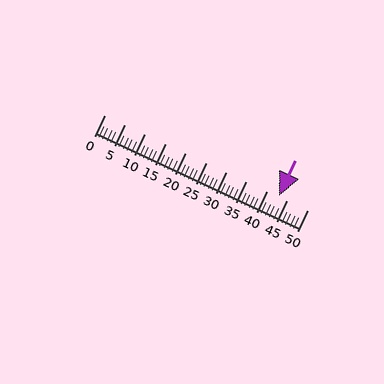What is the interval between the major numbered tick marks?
The major tick marks are spaced 5 units apart.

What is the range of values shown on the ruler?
The ruler shows values from 0 to 50.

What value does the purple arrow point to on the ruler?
The purple arrow points to approximately 43.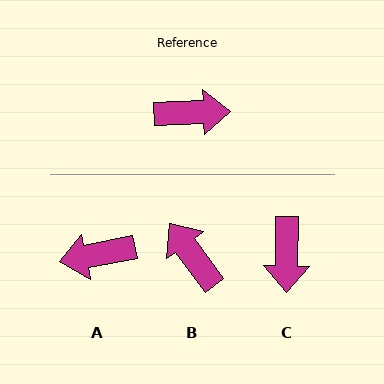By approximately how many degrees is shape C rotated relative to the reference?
Approximately 93 degrees clockwise.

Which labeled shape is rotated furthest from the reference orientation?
A, about 171 degrees away.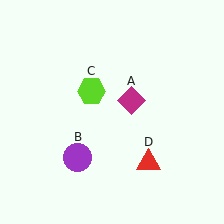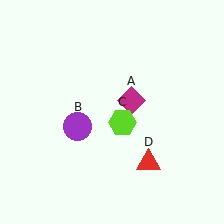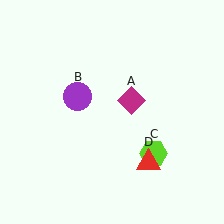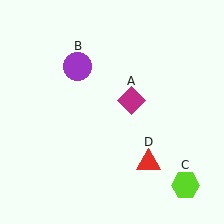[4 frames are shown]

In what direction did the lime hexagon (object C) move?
The lime hexagon (object C) moved down and to the right.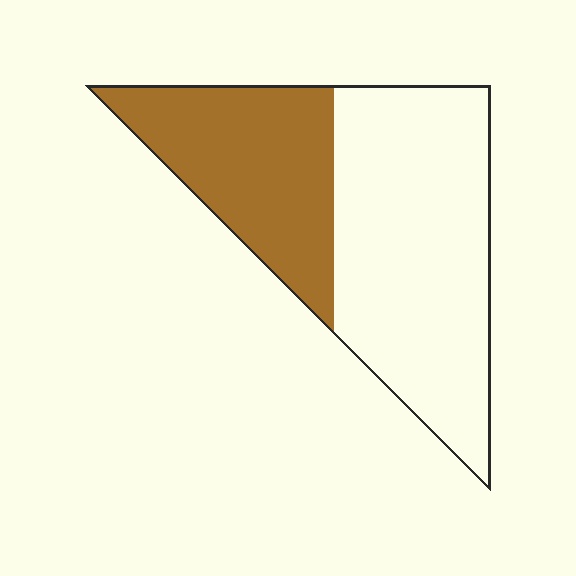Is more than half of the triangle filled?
No.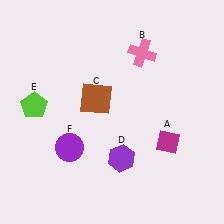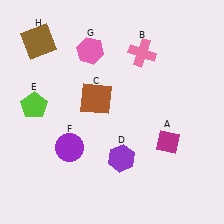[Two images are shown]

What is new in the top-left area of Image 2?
A brown square (H) was added in the top-left area of Image 2.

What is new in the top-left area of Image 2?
A pink hexagon (G) was added in the top-left area of Image 2.